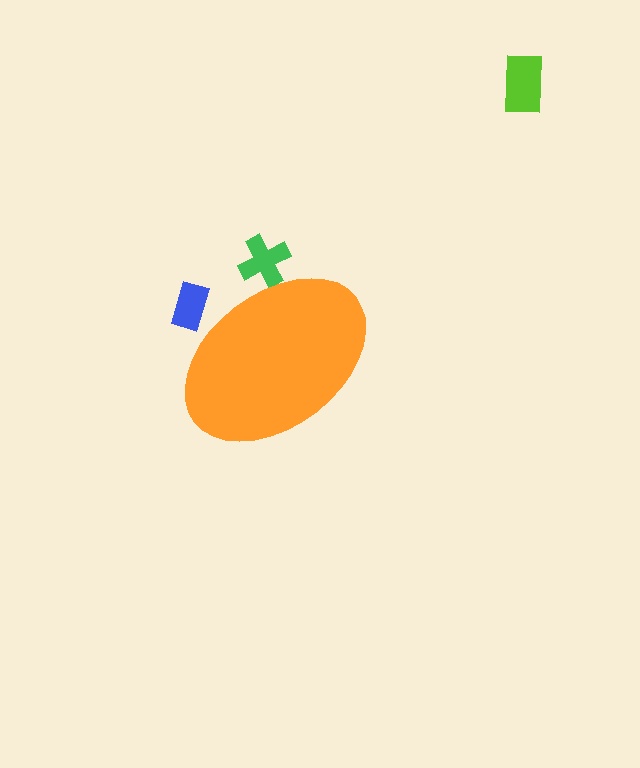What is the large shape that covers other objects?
An orange ellipse.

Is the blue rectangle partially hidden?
Yes, the blue rectangle is partially hidden behind the orange ellipse.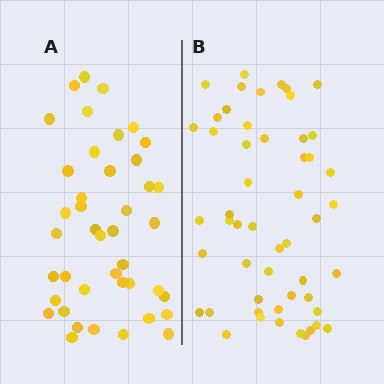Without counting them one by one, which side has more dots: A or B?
Region B (the right region) has more dots.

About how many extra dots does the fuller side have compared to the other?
Region B has roughly 10 or so more dots than region A.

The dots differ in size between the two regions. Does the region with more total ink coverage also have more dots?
No. Region A has more total ink coverage because its dots are larger, but region B actually contains more individual dots. Total area can be misleading — the number of items is what matters here.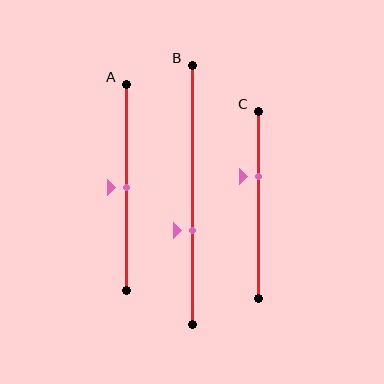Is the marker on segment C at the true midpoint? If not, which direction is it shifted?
No, the marker on segment C is shifted upward by about 15% of the segment length.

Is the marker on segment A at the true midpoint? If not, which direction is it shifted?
Yes, the marker on segment A is at the true midpoint.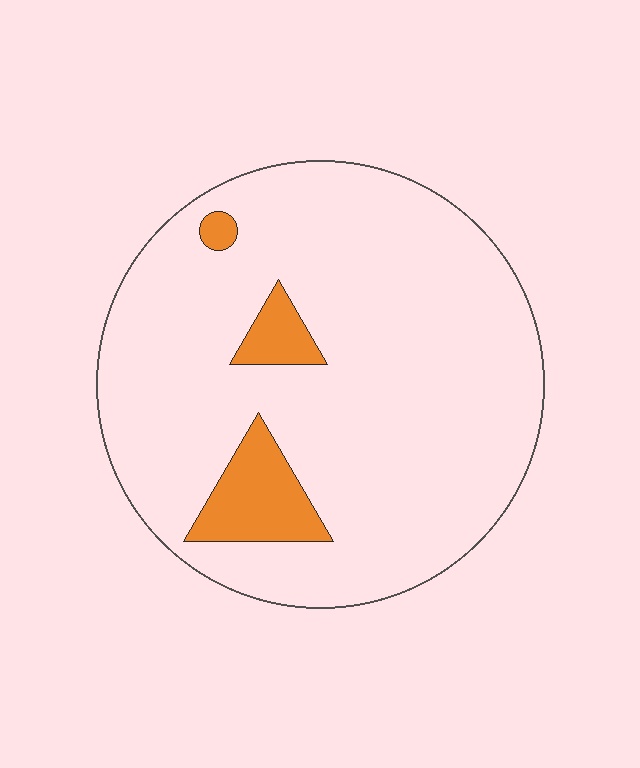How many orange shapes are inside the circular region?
3.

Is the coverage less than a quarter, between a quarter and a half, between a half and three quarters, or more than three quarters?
Less than a quarter.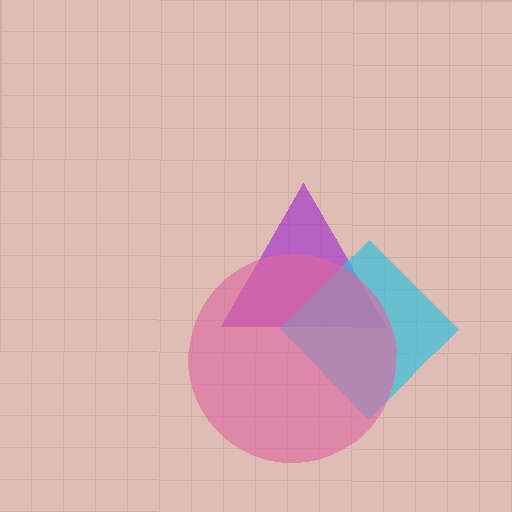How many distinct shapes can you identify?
There are 3 distinct shapes: a purple triangle, a cyan diamond, a pink circle.